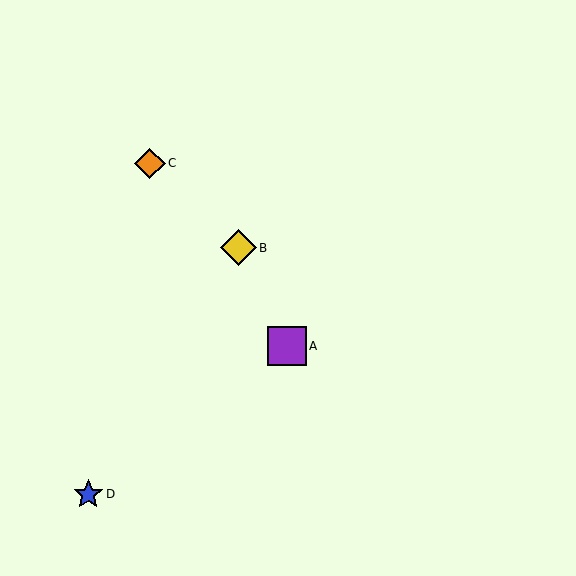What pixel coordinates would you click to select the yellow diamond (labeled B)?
Click at (238, 248) to select the yellow diamond B.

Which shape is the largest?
The purple square (labeled A) is the largest.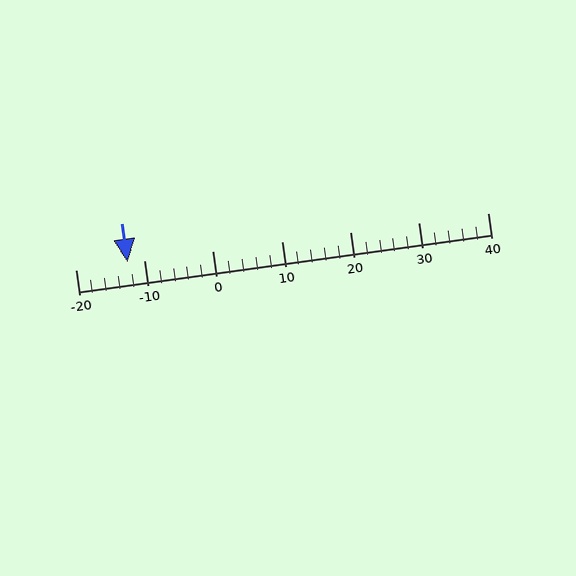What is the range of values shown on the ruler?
The ruler shows values from -20 to 40.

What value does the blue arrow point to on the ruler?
The blue arrow points to approximately -12.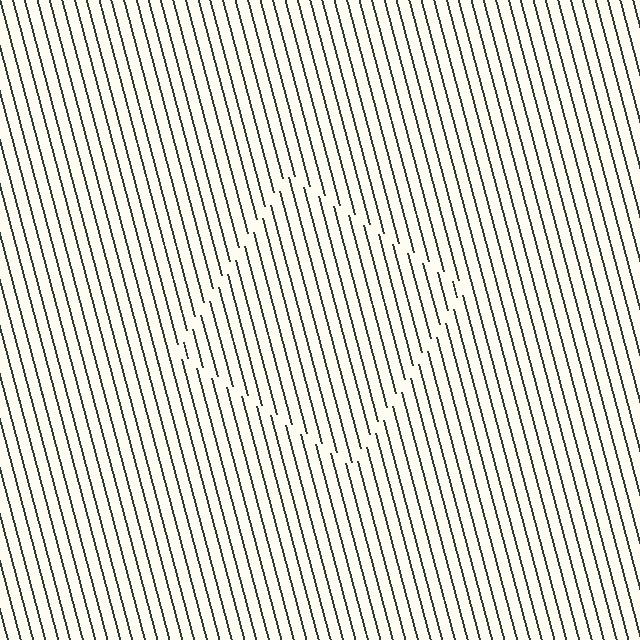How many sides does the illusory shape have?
4 sides — the line-ends trace a square.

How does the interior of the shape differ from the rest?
The interior of the shape contains the same grating, shifted by half a period — the contour is defined by the phase discontinuity where line-ends from the inner and outer gratings abut.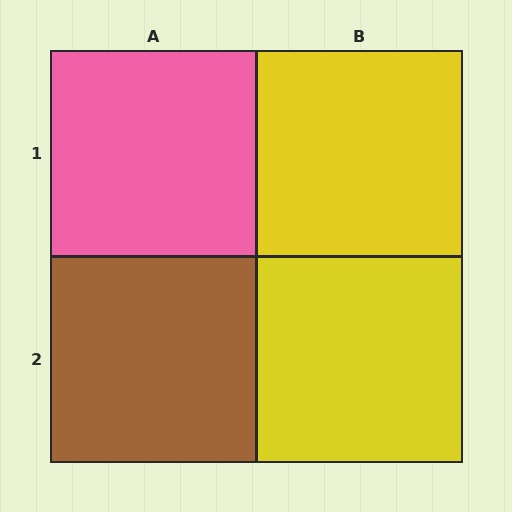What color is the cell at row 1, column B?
Yellow.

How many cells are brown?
1 cell is brown.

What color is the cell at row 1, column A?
Pink.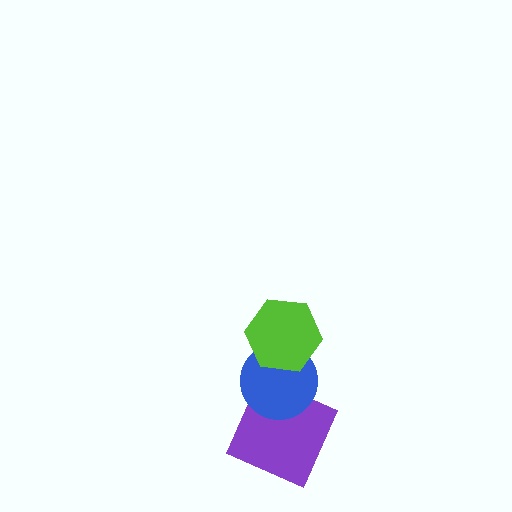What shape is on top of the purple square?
The blue circle is on top of the purple square.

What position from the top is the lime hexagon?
The lime hexagon is 1st from the top.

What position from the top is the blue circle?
The blue circle is 2nd from the top.